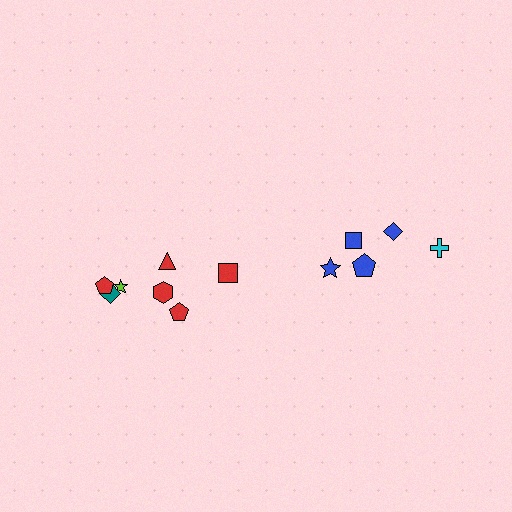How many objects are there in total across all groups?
There are 12 objects.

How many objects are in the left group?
There are 7 objects.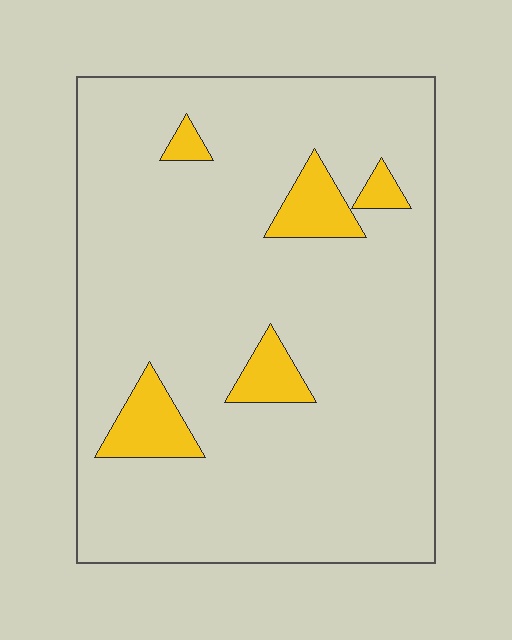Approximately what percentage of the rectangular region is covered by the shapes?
Approximately 10%.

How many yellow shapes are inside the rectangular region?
5.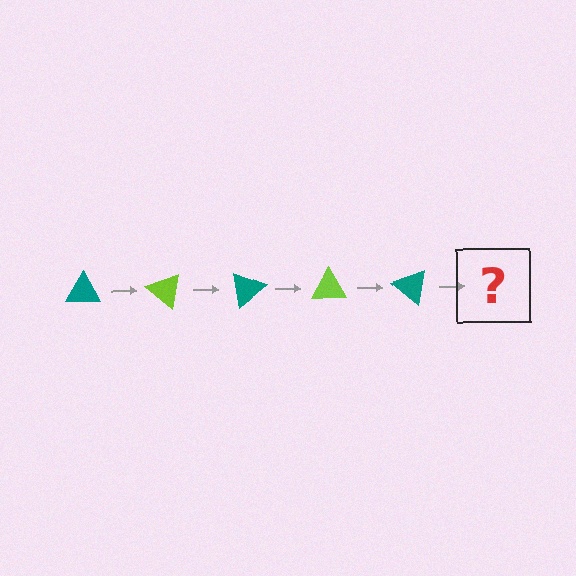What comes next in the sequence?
The next element should be a lime triangle, rotated 200 degrees from the start.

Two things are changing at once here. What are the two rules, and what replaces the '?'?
The two rules are that it rotates 40 degrees each step and the color cycles through teal and lime. The '?' should be a lime triangle, rotated 200 degrees from the start.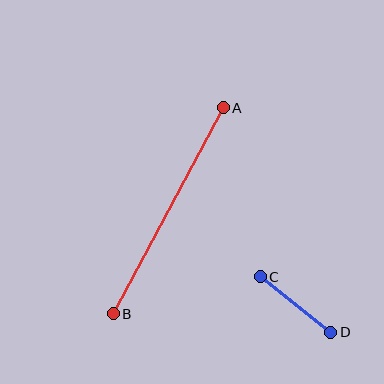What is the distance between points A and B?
The distance is approximately 233 pixels.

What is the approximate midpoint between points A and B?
The midpoint is at approximately (168, 211) pixels.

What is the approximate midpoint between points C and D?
The midpoint is at approximately (296, 304) pixels.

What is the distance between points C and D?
The distance is approximately 90 pixels.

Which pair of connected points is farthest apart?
Points A and B are farthest apart.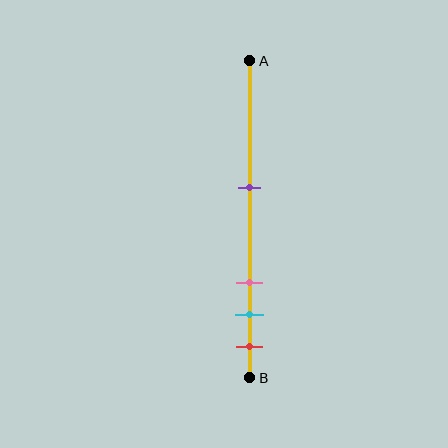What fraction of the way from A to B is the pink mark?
The pink mark is approximately 70% (0.7) of the way from A to B.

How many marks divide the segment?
There are 4 marks dividing the segment.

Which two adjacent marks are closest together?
The cyan and red marks are the closest adjacent pair.